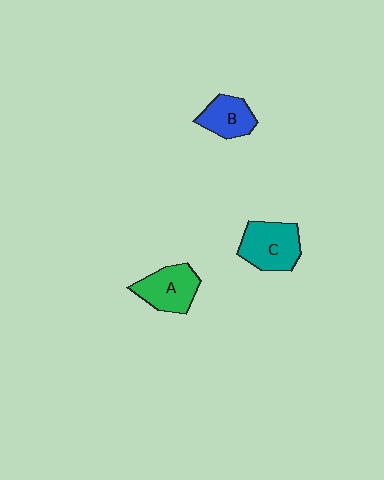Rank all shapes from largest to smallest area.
From largest to smallest: C (teal), A (green), B (blue).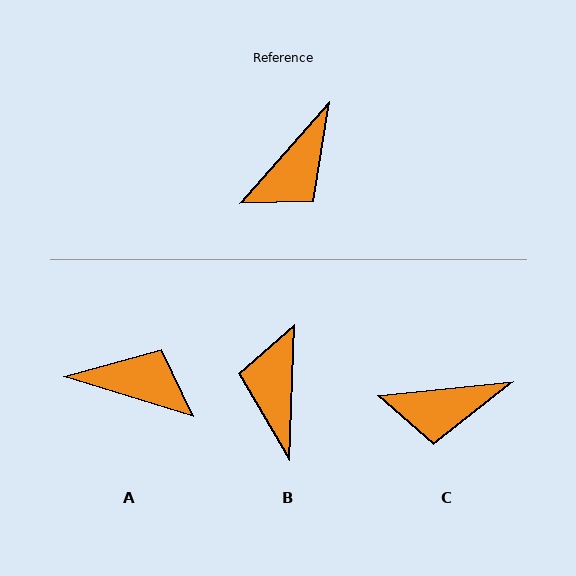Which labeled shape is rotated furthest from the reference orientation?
B, about 140 degrees away.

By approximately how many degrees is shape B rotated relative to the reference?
Approximately 140 degrees clockwise.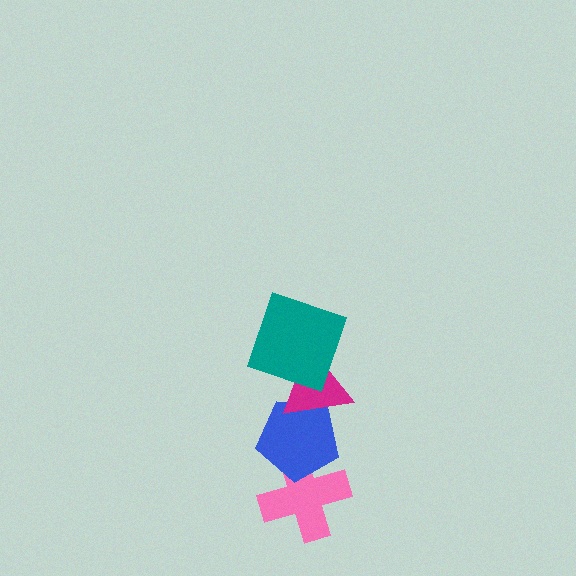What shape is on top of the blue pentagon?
The magenta triangle is on top of the blue pentagon.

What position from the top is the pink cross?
The pink cross is 4th from the top.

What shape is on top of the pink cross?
The blue pentagon is on top of the pink cross.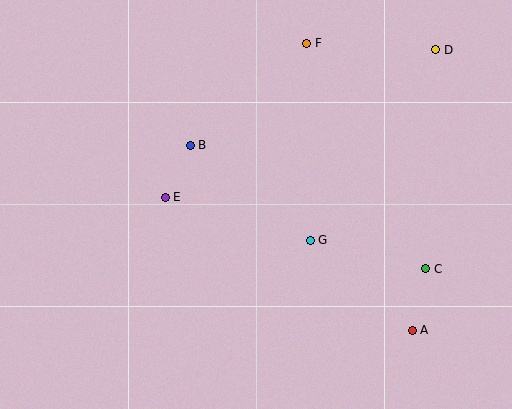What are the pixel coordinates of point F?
Point F is at (307, 43).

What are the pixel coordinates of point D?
Point D is at (436, 50).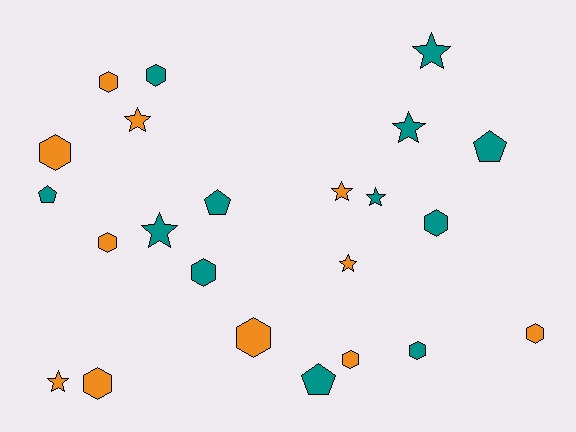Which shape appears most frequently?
Hexagon, with 11 objects.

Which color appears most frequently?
Teal, with 12 objects.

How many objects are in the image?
There are 23 objects.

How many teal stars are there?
There are 4 teal stars.